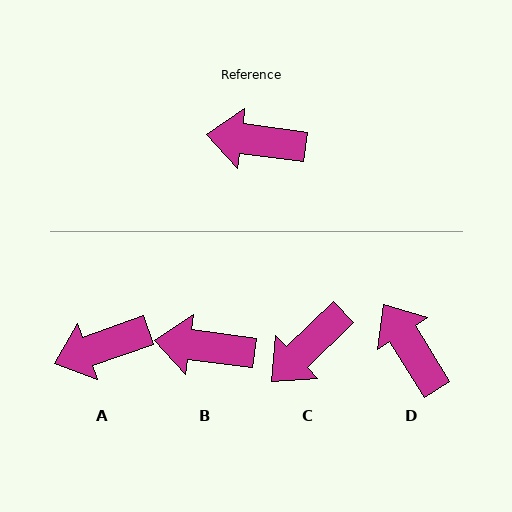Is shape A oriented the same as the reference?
No, it is off by about 27 degrees.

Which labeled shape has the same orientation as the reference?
B.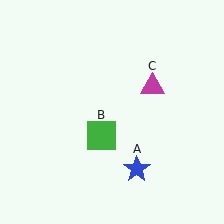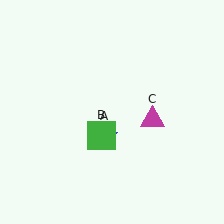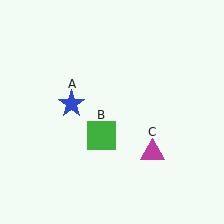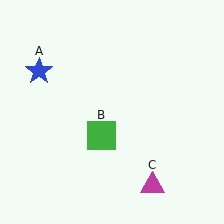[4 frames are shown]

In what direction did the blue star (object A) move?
The blue star (object A) moved up and to the left.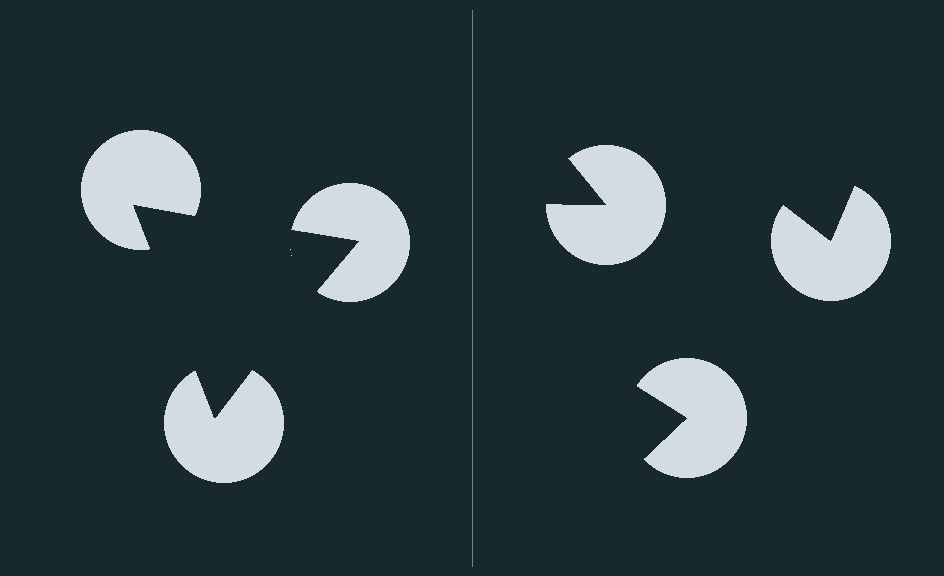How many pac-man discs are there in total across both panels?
6 — 3 on each side.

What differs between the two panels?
The pac-man discs are positioned identically on both sides; only the wedge orientations differ. On the left they align to a triangle; on the right they are misaligned.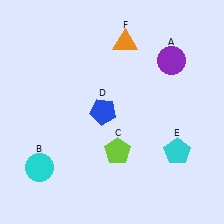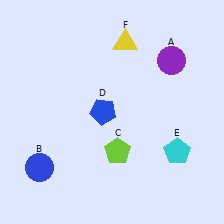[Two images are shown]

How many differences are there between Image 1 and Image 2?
There are 2 differences between the two images.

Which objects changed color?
B changed from cyan to blue. F changed from orange to yellow.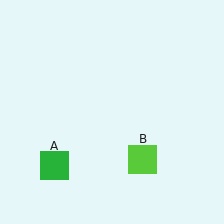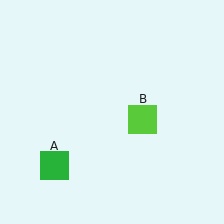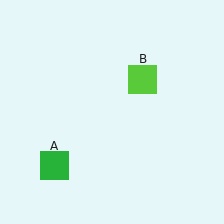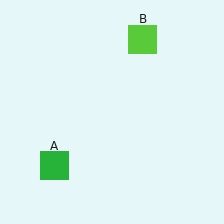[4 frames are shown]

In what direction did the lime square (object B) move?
The lime square (object B) moved up.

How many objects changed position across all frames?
1 object changed position: lime square (object B).